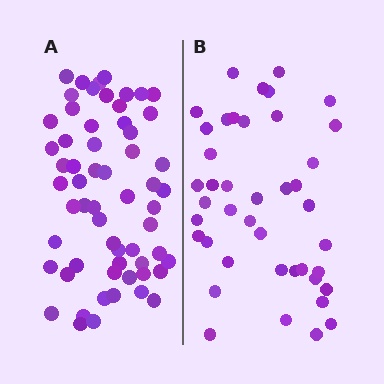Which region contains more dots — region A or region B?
Region A (the left region) has more dots.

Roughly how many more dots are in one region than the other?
Region A has approximately 20 more dots than region B.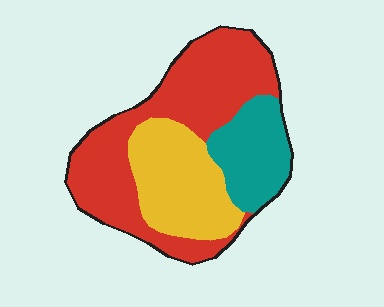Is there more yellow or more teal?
Yellow.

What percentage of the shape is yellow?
Yellow takes up about one quarter (1/4) of the shape.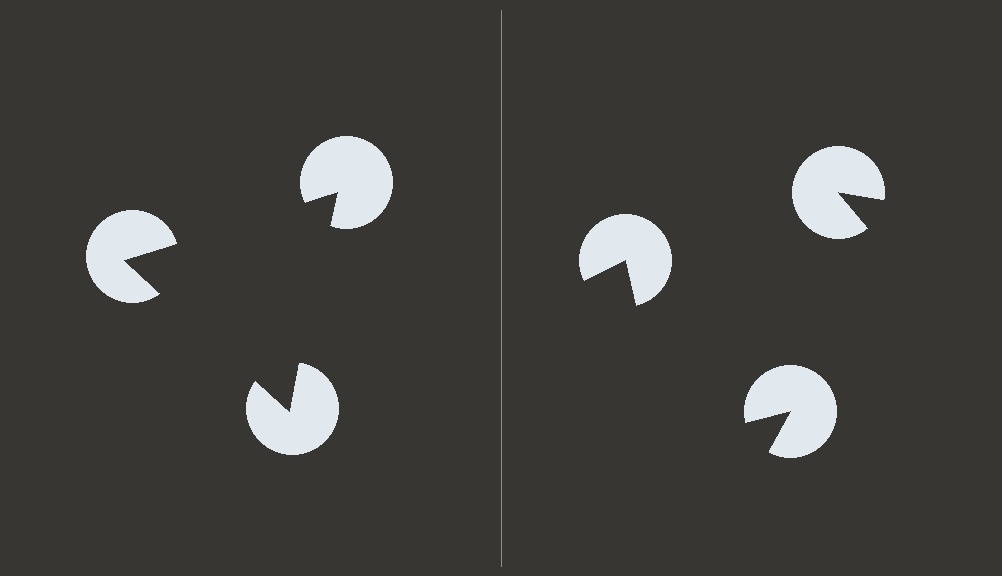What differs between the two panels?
The pac-man discs are positioned identically on both sides; only the wedge orientations differ. On the left they align to a triangle; on the right they are misaligned.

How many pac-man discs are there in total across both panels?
6 — 3 on each side.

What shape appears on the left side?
An illusory triangle.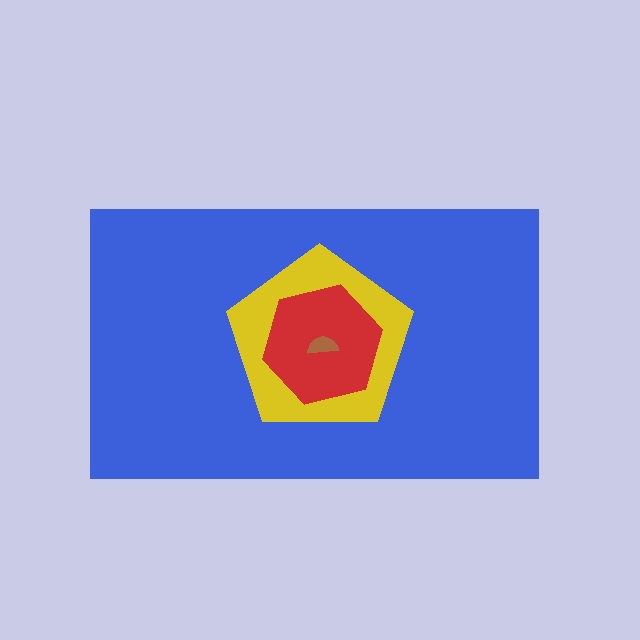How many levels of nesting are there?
4.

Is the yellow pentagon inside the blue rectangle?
Yes.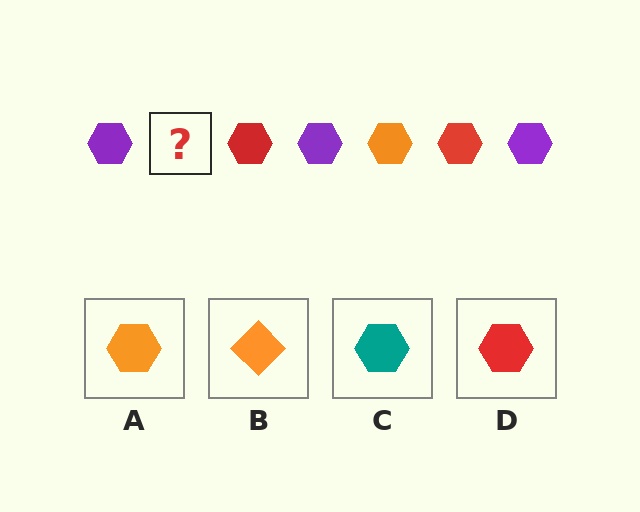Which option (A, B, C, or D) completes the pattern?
A.